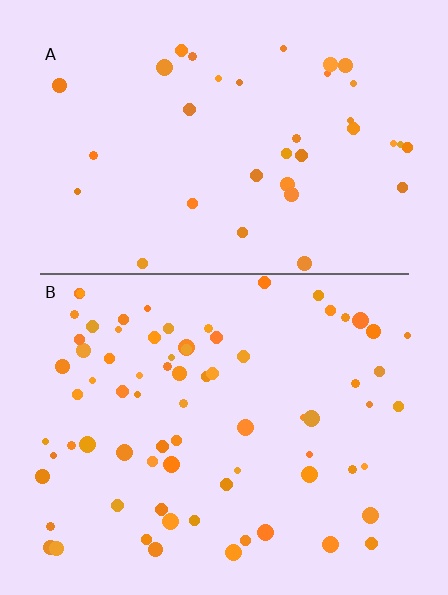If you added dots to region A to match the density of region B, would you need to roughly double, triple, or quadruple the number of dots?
Approximately double.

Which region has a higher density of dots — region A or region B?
B (the bottom).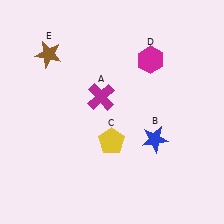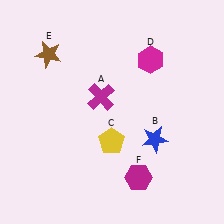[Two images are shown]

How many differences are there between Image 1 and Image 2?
There is 1 difference between the two images.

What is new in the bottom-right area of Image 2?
A magenta hexagon (F) was added in the bottom-right area of Image 2.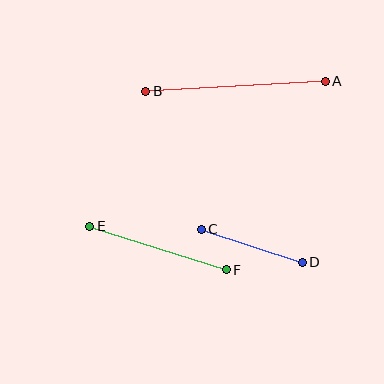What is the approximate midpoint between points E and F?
The midpoint is at approximately (158, 248) pixels.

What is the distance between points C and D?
The distance is approximately 106 pixels.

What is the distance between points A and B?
The distance is approximately 180 pixels.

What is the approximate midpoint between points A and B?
The midpoint is at approximately (236, 86) pixels.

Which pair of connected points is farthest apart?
Points A and B are farthest apart.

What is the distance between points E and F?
The distance is approximately 143 pixels.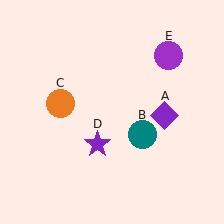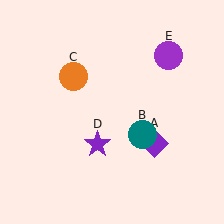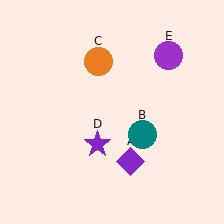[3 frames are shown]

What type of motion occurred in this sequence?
The purple diamond (object A), orange circle (object C) rotated clockwise around the center of the scene.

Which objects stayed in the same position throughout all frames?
Teal circle (object B) and purple star (object D) and purple circle (object E) remained stationary.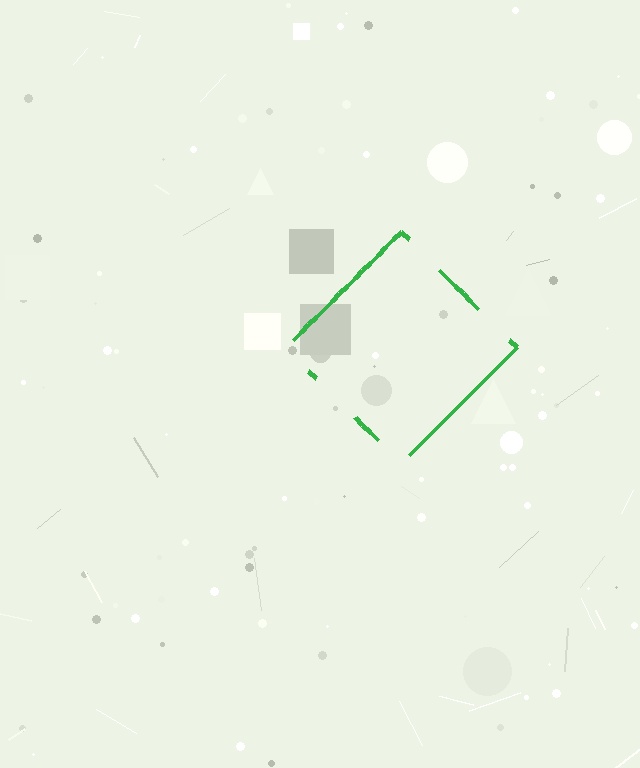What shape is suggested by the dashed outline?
The dashed outline suggests a diamond.